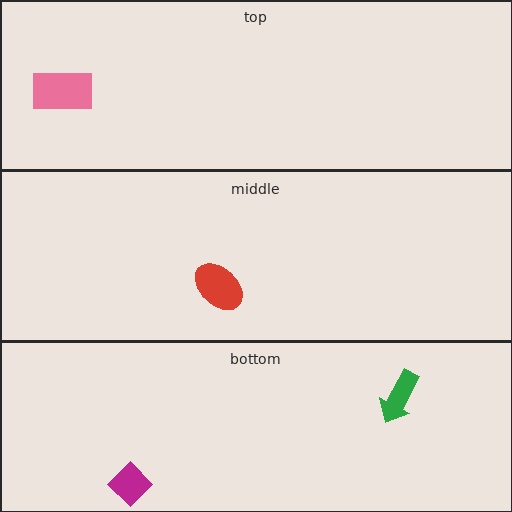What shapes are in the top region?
The pink rectangle.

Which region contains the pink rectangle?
The top region.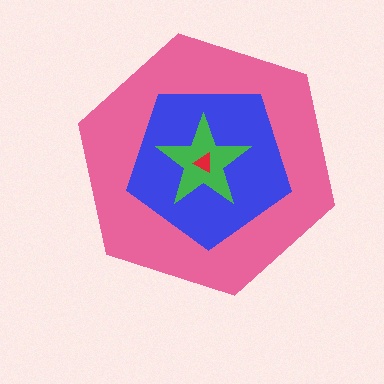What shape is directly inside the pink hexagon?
The blue pentagon.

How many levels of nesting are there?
4.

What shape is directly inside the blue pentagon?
The green star.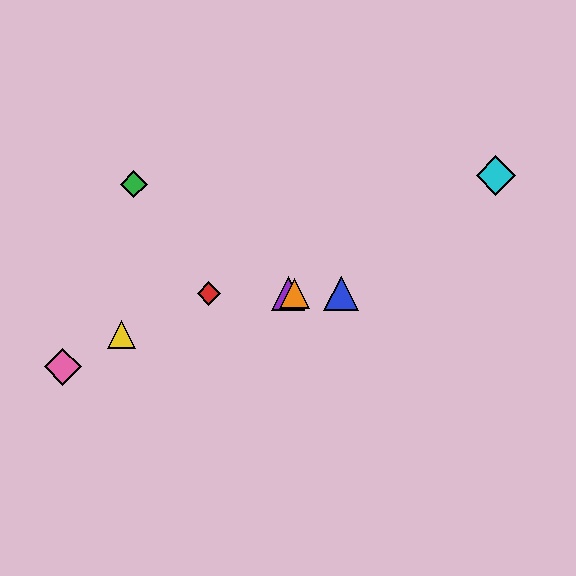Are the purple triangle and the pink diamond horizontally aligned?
No, the purple triangle is at y≈294 and the pink diamond is at y≈367.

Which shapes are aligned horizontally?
The red diamond, the blue triangle, the purple triangle, the orange triangle are aligned horizontally.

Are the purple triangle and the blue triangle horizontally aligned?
Yes, both are at y≈294.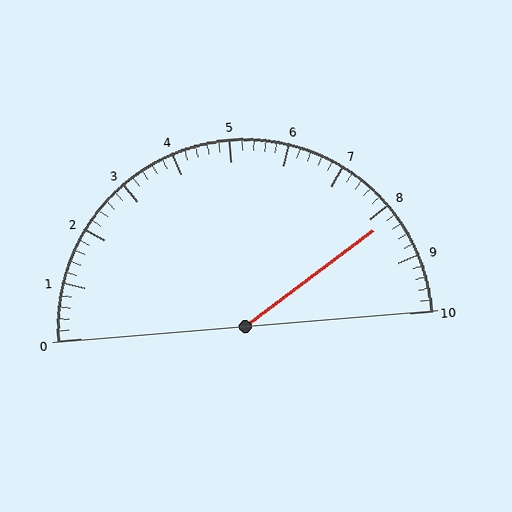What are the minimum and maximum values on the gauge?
The gauge ranges from 0 to 10.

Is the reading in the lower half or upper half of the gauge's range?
The reading is in the upper half of the range (0 to 10).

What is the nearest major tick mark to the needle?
The nearest major tick mark is 8.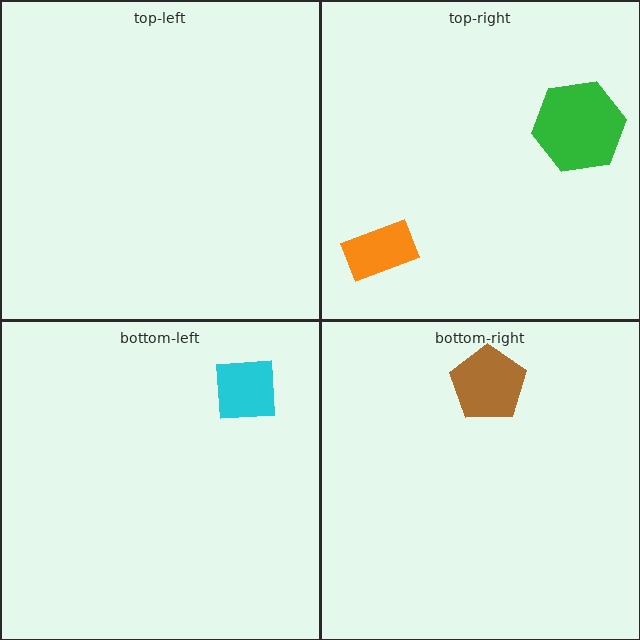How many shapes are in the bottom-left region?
1.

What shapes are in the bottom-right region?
The brown pentagon.